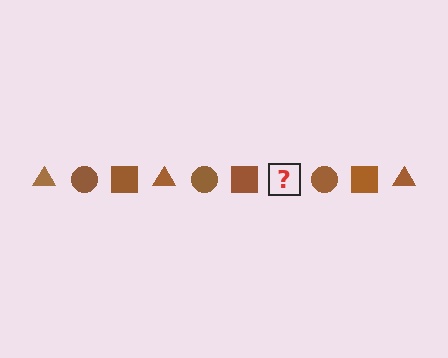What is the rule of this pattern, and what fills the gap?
The rule is that the pattern cycles through triangle, circle, square shapes in brown. The gap should be filled with a brown triangle.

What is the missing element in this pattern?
The missing element is a brown triangle.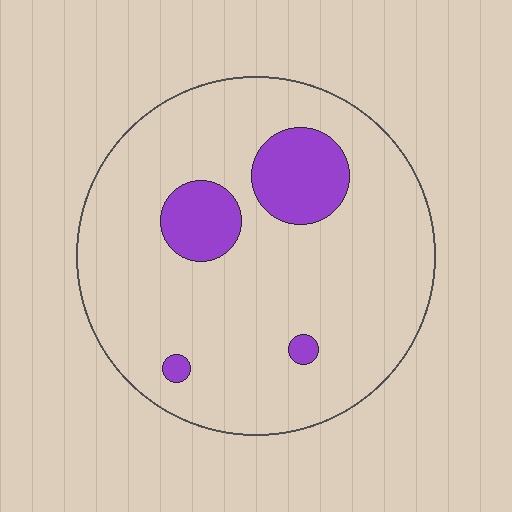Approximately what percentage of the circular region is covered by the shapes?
Approximately 15%.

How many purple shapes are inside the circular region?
4.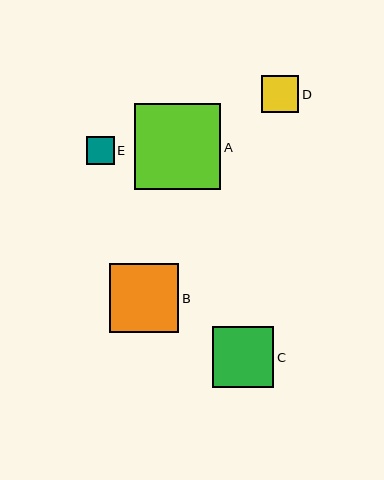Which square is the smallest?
Square E is the smallest with a size of approximately 28 pixels.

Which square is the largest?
Square A is the largest with a size of approximately 86 pixels.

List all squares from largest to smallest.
From largest to smallest: A, B, C, D, E.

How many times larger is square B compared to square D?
Square B is approximately 1.9 times the size of square D.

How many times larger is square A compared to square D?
Square A is approximately 2.3 times the size of square D.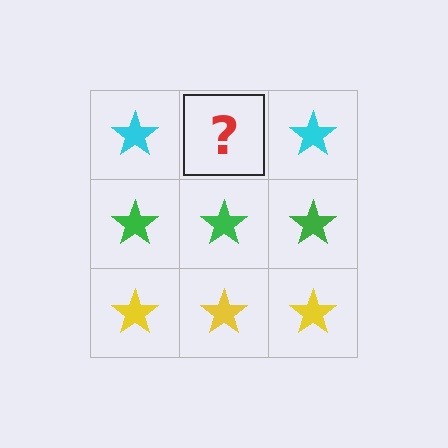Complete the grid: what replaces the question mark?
The question mark should be replaced with a cyan star.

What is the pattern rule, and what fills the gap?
The rule is that each row has a consistent color. The gap should be filled with a cyan star.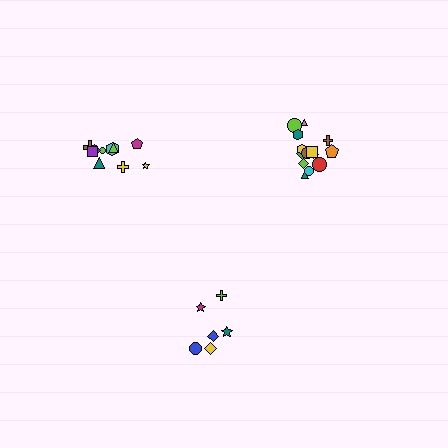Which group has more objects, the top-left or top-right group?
The top-right group.